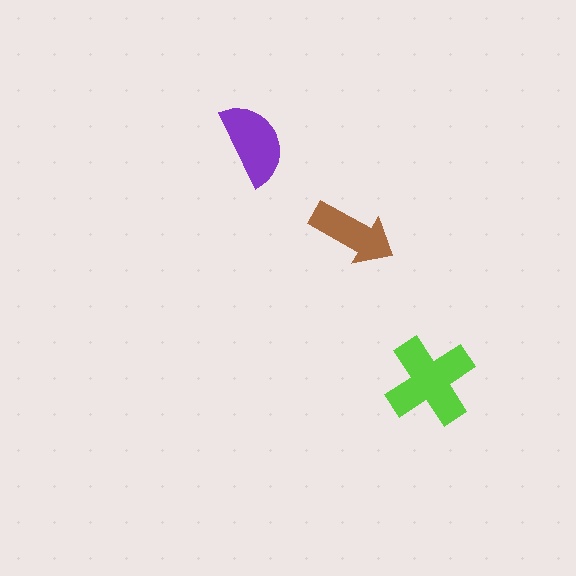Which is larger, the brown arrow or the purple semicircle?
The purple semicircle.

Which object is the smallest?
The brown arrow.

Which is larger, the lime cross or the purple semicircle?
The lime cross.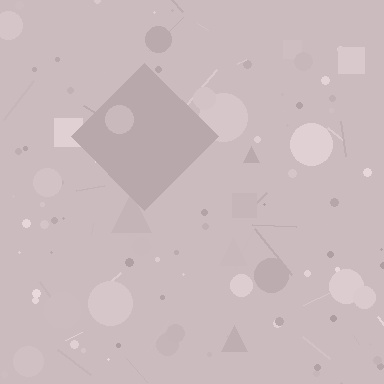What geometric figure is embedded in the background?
A diamond is embedded in the background.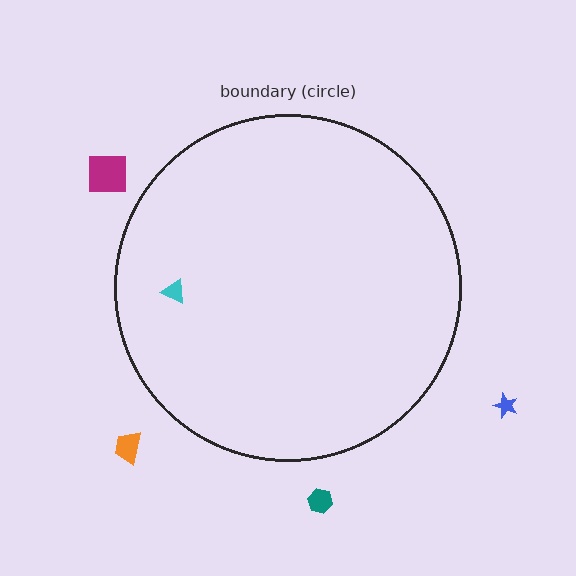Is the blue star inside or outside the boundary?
Outside.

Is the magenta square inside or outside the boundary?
Outside.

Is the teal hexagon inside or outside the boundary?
Outside.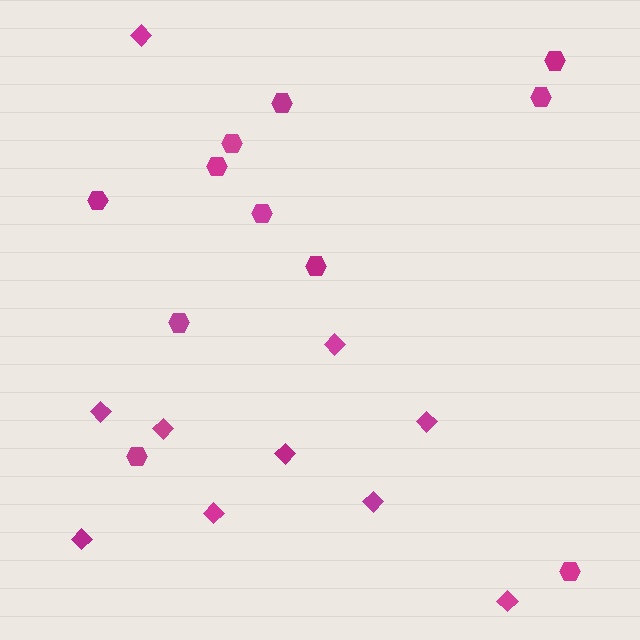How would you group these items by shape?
There are 2 groups: one group of hexagons (11) and one group of diamonds (10).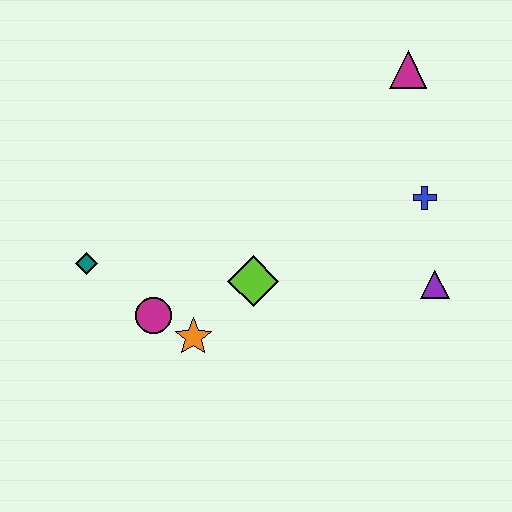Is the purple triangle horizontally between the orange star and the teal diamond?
No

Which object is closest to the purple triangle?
The blue cross is closest to the purple triangle.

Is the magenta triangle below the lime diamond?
No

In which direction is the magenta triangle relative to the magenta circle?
The magenta triangle is to the right of the magenta circle.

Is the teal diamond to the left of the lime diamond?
Yes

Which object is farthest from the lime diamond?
The magenta triangle is farthest from the lime diamond.